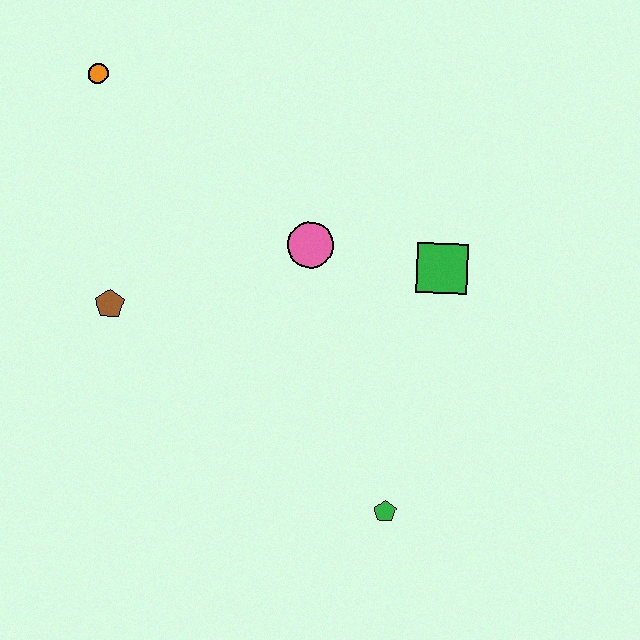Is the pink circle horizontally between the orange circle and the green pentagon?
Yes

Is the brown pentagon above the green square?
No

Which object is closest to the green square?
The pink circle is closest to the green square.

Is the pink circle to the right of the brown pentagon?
Yes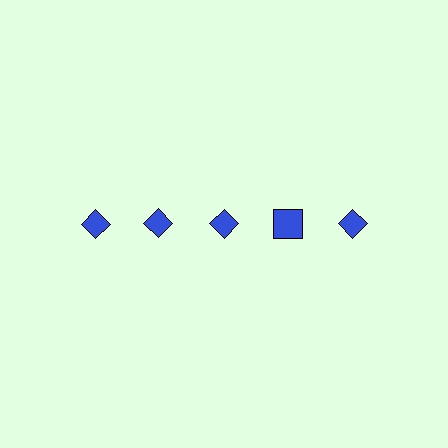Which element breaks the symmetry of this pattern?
The blue square in the top row, second from right column breaks the symmetry. All other shapes are blue diamonds.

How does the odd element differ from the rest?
It has a different shape: square instead of diamond.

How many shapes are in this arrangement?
There are 5 shapes arranged in a grid pattern.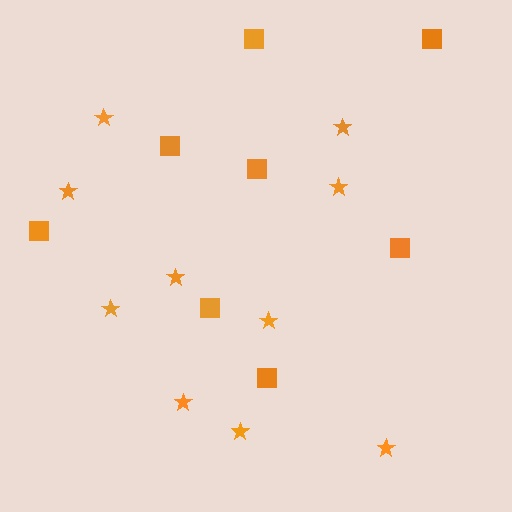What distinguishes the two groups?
There are 2 groups: one group of stars (10) and one group of squares (8).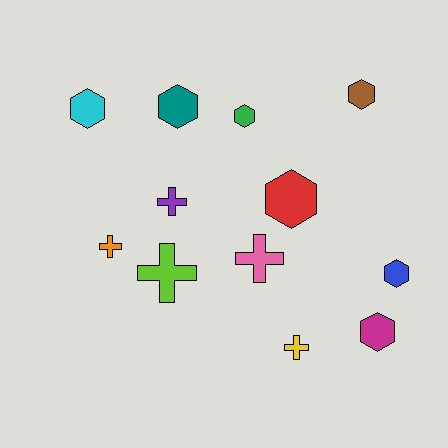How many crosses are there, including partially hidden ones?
There are 5 crosses.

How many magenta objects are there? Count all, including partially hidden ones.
There is 1 magenta object.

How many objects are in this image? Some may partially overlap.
There are 12 objects.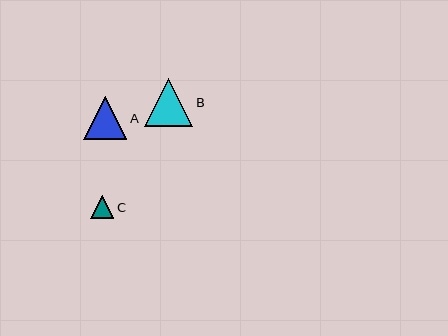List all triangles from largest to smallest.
From largest to smallest: B, A, C.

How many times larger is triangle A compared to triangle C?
Triangle A is approximately 1.9 times the size of triangle C.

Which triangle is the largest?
Triangle B is the largest with a size of approximately 49 pixels.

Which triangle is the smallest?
Triangle C is the smallest with a size of approximately 23 pixels.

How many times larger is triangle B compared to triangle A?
Triangle B is approximately 1.1 times the size of triangle A.